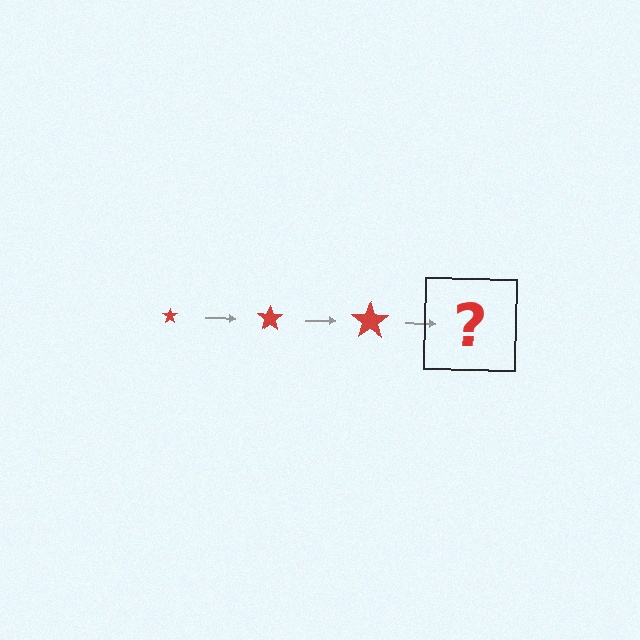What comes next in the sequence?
The next element should be a red star, larger than the previous one.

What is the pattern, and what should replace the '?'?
The pattern is that the star gets progressively larger each step. The '?' should be a red star, larger than the previous one.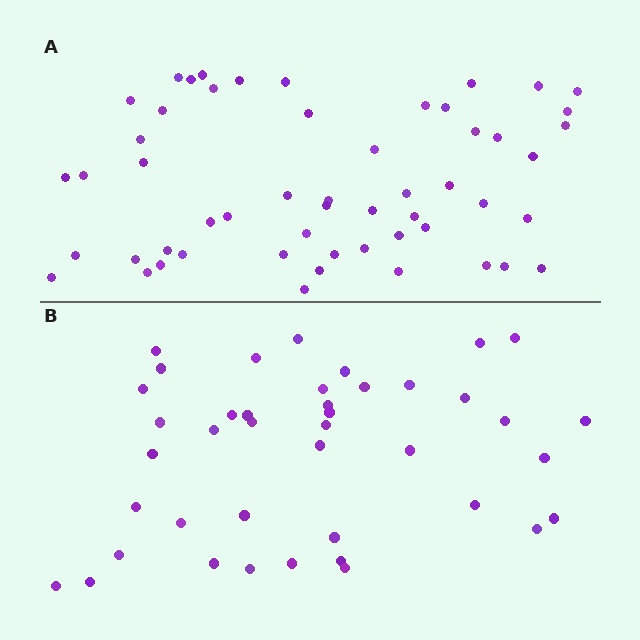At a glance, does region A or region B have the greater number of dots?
Region A (the top region) has more dots.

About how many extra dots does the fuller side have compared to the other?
Region A has approximately 15 more dots than region B.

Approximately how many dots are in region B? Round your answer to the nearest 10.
About 40 dots. (The exact count is 41, which rounds to 40.)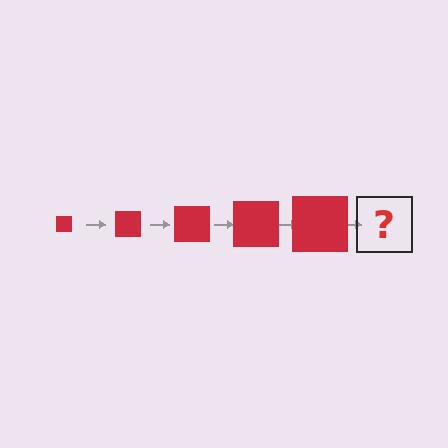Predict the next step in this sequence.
The next step is a red square, larger than the previous one.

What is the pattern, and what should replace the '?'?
The pattern is that the square gets progressively larger each step. The '?' should be a red square, larger than the previous one.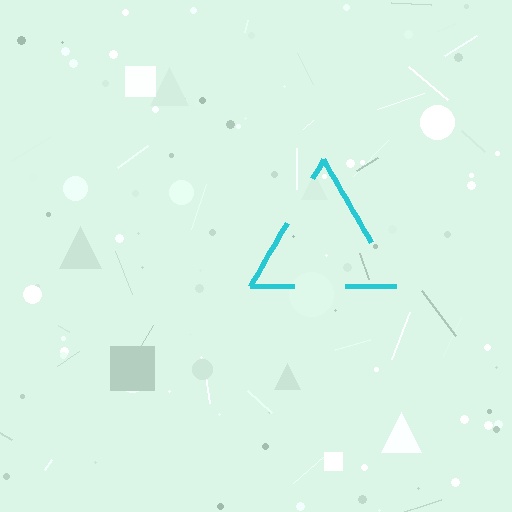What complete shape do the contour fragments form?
The contour fragments form a triangle.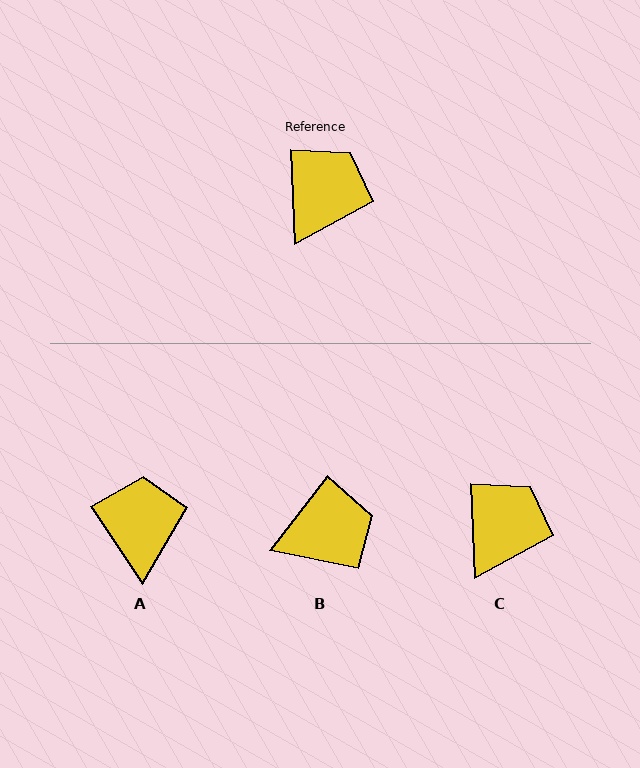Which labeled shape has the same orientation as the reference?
C.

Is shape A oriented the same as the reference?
No, it is off by about 31 degrees.